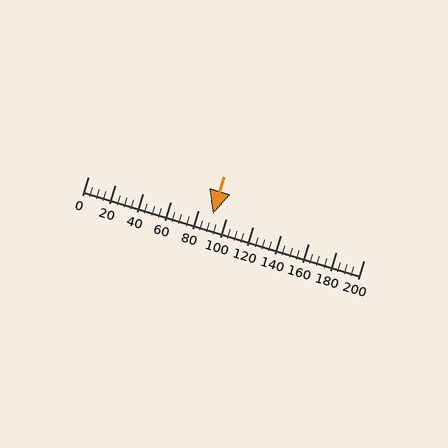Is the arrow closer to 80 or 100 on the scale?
The arrow is closer to 100.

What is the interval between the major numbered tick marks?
The major tick marks are spaced 20 units apart.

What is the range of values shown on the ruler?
The ruler shows values from 0 to 200.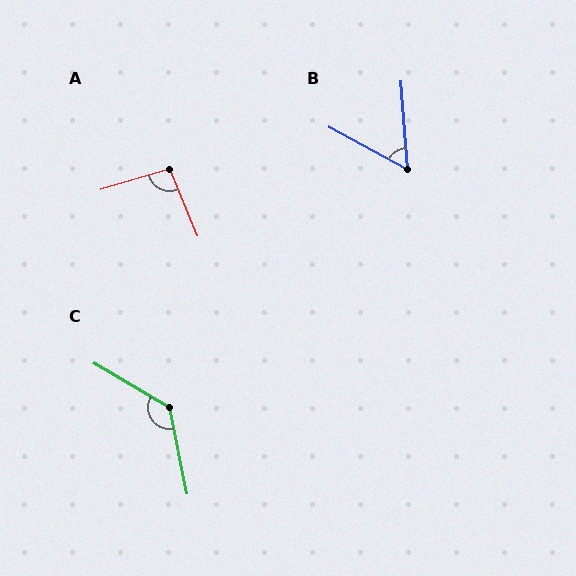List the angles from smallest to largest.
B (57°), A (96°), C (132°).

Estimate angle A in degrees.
Approximately 96 degrees.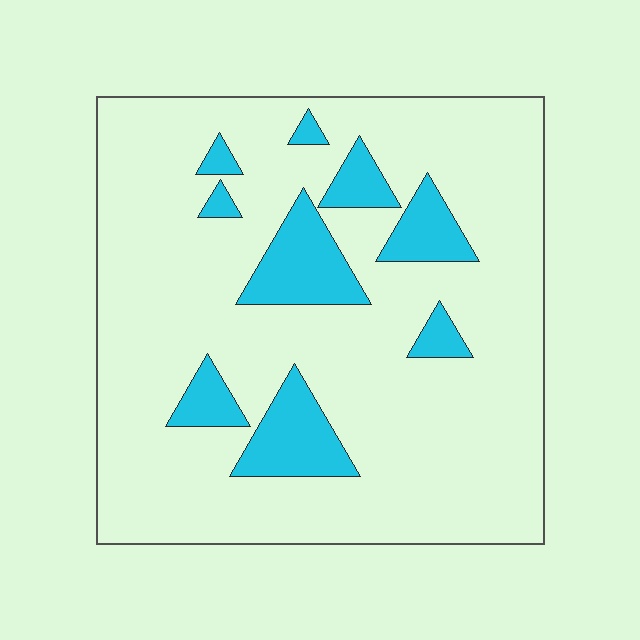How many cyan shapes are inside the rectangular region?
9.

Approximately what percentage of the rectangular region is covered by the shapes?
Approximately 15%.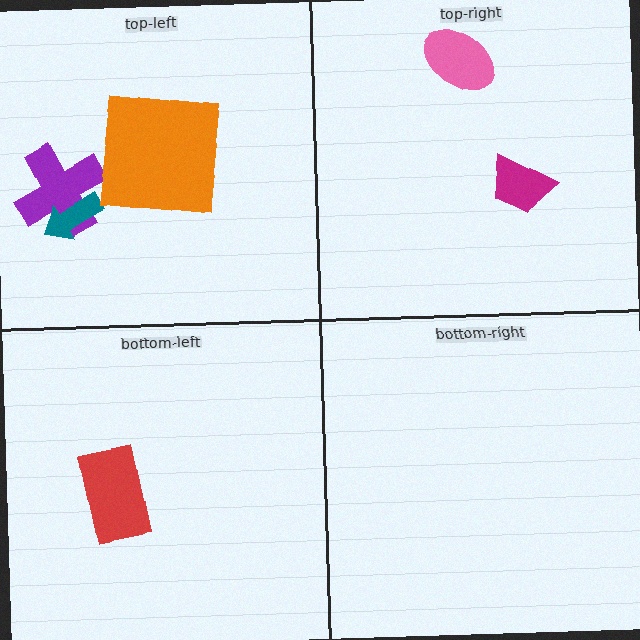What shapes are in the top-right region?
The magenta trapezoid, the pink ellipse.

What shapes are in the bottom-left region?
The red rectangle.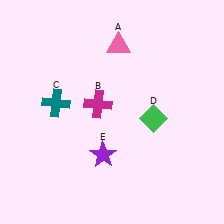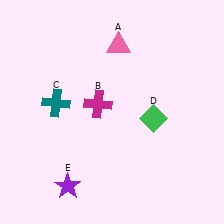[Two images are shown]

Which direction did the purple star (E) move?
The purple star (E) moved left.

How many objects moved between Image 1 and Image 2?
1 object moved between the two images.